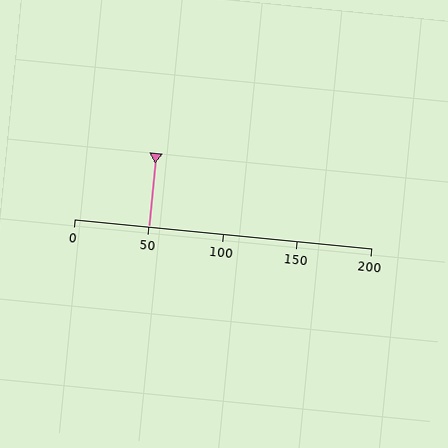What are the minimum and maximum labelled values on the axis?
The axis runs from 0 to 200.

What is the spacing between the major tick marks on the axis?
The major ticks are spaced 50 apart.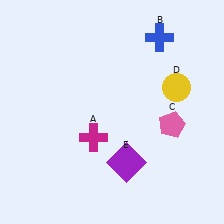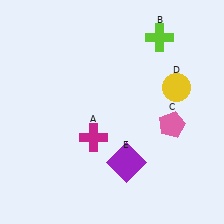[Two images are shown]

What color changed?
The cross (B) changed from blue in Image 1 to lime in Image 2.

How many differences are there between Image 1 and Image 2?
There is 1 difference between the two images.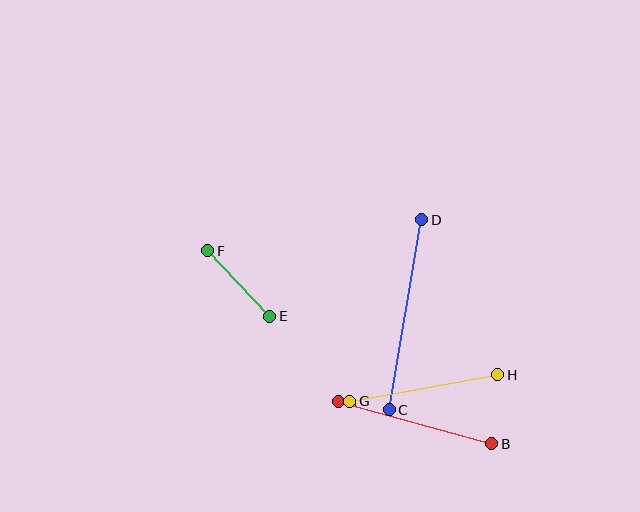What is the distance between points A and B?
The distance is approximately 160 pixels.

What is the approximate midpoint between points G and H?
The midpoint is at approximately (424, 388) pixels.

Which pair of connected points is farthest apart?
Points C and D are farthest apart.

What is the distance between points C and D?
The distance is approximately 193 pixels.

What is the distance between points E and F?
The distance is approximately 90 pixels.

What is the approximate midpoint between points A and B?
The midpoint is at approximately (415, 423) pixels.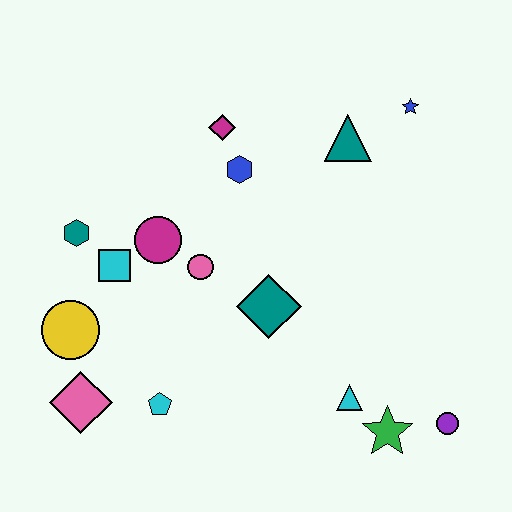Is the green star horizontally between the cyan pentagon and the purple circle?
Yes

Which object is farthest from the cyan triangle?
The teal hexagon is farthest from the cyan triangle.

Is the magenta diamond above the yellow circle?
Yes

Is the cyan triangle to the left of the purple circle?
Yes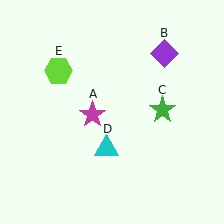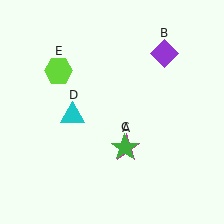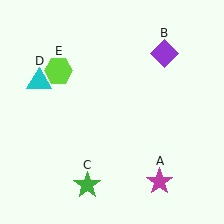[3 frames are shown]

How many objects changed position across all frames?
3 objects changed position: magenta star (object A), green star (object C), cyan triangle (object D).